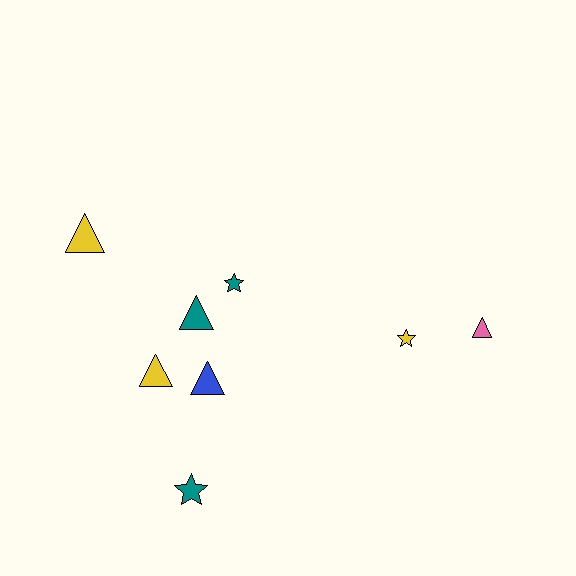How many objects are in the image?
There are 8 objects.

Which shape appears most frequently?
Triangle, with 5 objects.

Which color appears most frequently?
Yellow, with 3 objects.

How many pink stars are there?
There are no pink stars.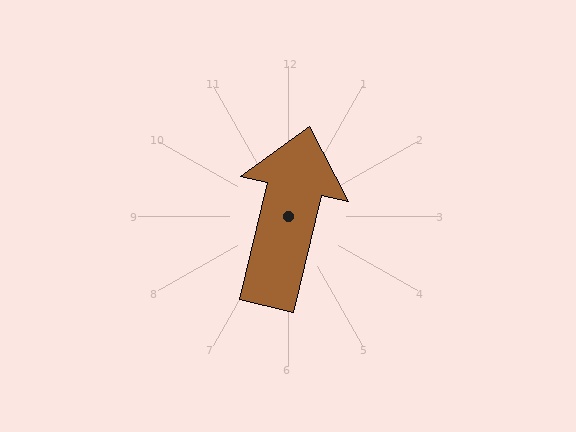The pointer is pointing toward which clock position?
Roughly 12 o'clock.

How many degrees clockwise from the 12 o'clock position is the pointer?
Approximately 13 degrees.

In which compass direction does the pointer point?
North.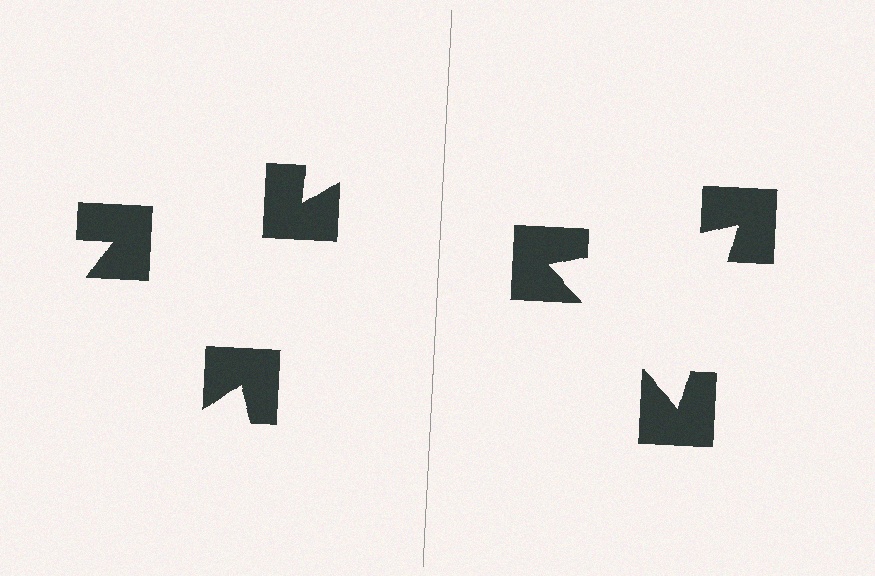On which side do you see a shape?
An illusory triangle appears on the right side. On the left side the wedge cuts are rotated, so no coherent shape forms.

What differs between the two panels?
The notched squares are positioned identically on both sides; only the wedge orientations differ. On the right they align to a triangle; on the left they are misaligned.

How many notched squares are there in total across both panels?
6 — 3 on each side.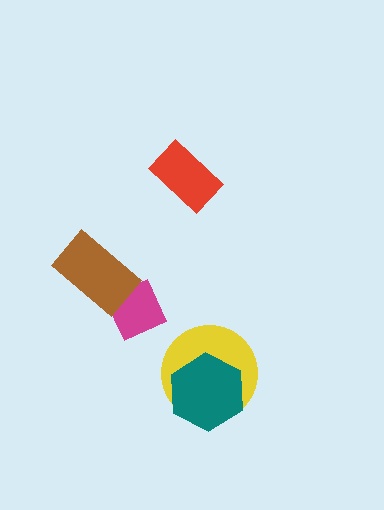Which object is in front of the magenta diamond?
The brown rectangle is in front of the magenta diamond.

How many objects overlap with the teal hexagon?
1 object overlaps with the teal hexagon.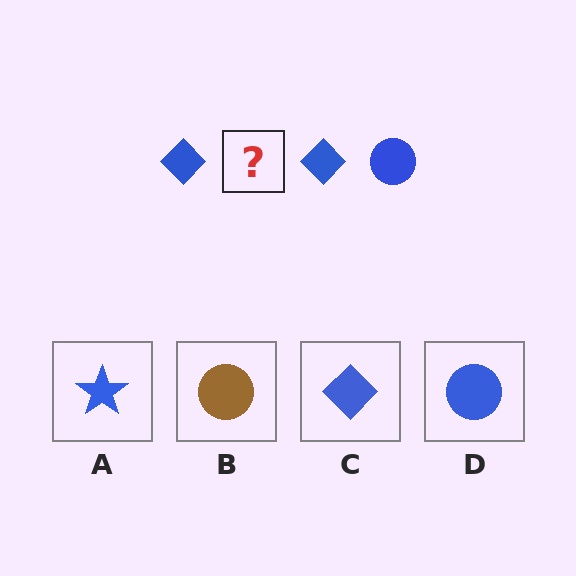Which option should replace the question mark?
Option D.